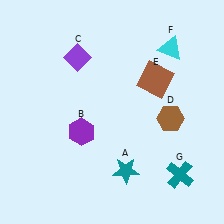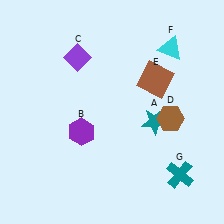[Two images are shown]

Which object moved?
The teal star (A) moved up.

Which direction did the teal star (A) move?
The teal star (A) moved up.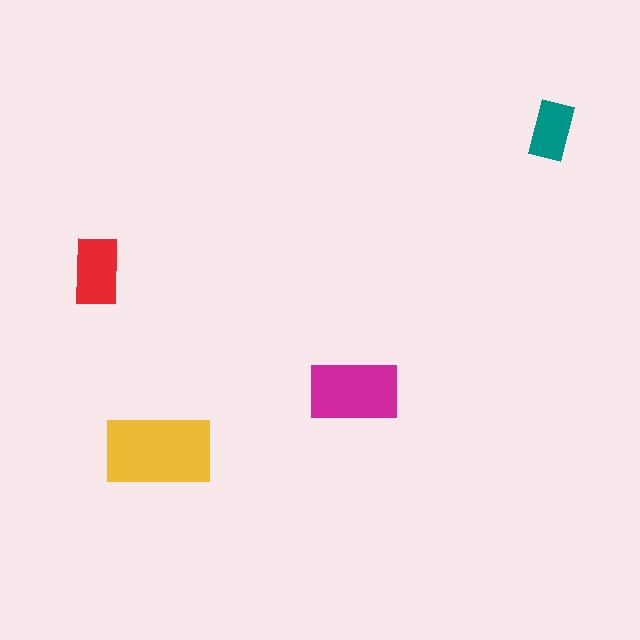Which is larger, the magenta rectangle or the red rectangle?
The magenta one.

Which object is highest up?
The teal rectangle is topmost.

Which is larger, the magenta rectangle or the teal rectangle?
The magenta one.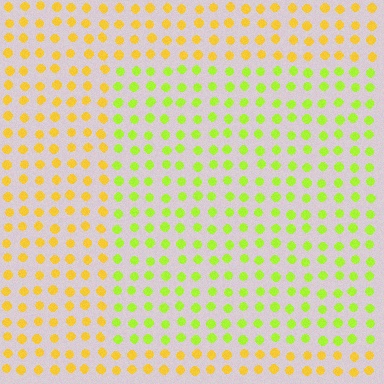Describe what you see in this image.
The image is filled with small yellow elements in a uniform arrangement. A rectangle-shaped region is visible where the elements are tinted to a slightly different hue, forming a subtle color boundary.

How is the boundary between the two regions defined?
The boundary is defined purely by a slight shift in hue (about 39 degrees). Spacing, size, and orientation are identical on both sides.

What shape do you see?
I see a rectangle.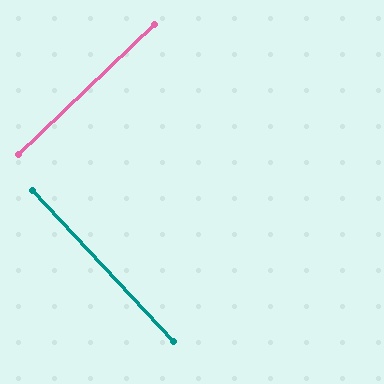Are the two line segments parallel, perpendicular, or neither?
Perpendicular — they meet at approximately 89°.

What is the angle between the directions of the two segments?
Approximately 89 degrees.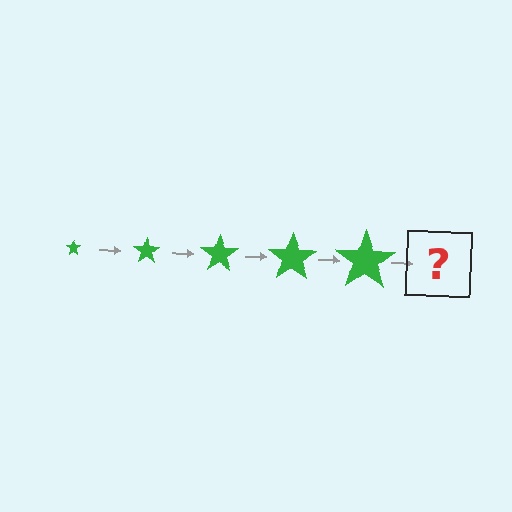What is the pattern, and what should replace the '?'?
The pattern is that the star gets progressively larger each step. The '?' should be a green star, larger than the previous one.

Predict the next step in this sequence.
The next step is a green star, larger than the previous one.